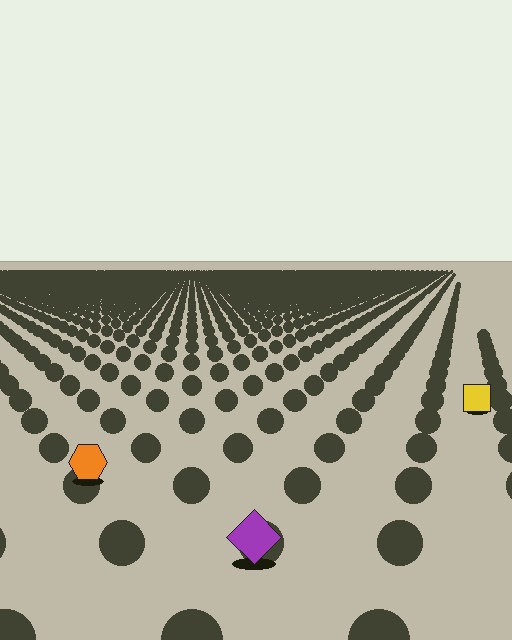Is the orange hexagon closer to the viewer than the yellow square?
Yes. The orange hexagon is closer — you can tell from the texture gradient: the ground texture is coarser near it.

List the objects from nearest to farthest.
From nearest to farthest: the purple diamond, the orange hexagon, the yellow square.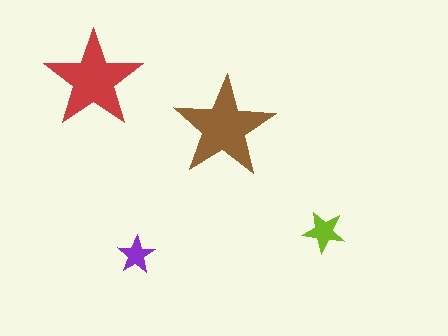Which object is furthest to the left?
The red star is leftmost.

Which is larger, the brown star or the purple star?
The brown one.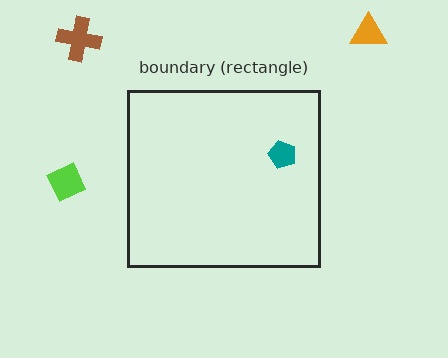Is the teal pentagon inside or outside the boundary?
Inside.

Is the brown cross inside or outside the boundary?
Outside.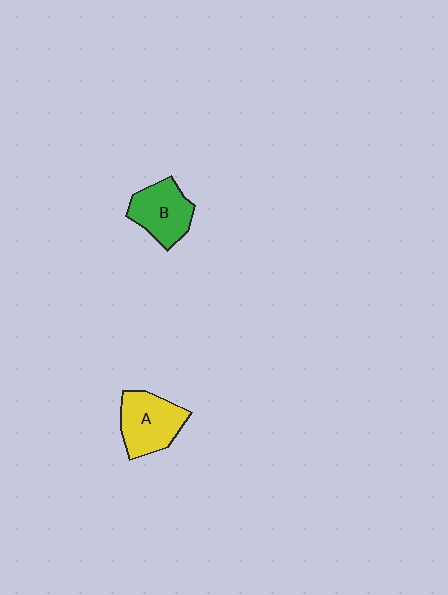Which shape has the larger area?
Shape A (yellow).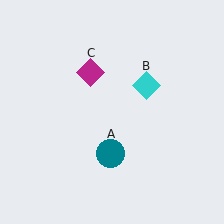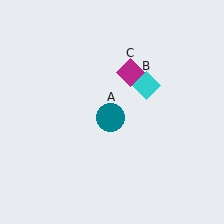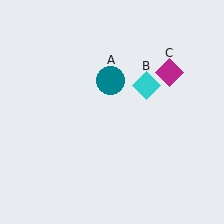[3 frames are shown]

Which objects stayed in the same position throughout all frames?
Cyan diamond (object B) remained stationary.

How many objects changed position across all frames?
2 objects changed position: teal circle (object A), magenta diamond (object C).